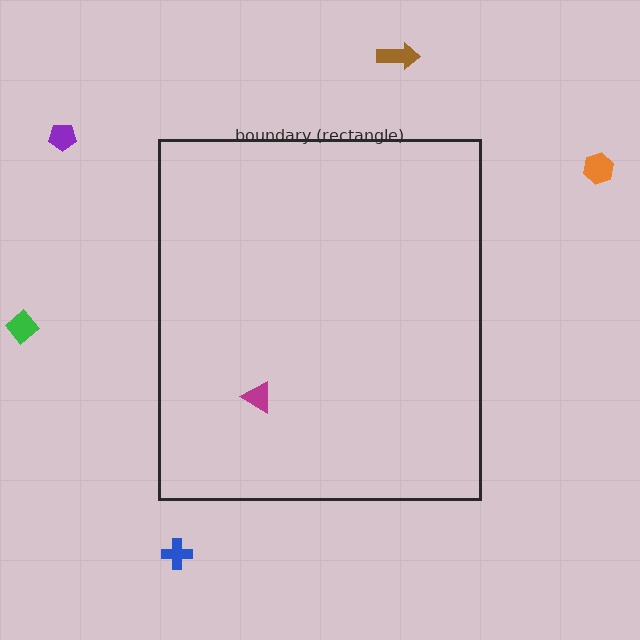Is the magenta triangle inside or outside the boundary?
Inside.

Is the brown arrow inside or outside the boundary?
Outside.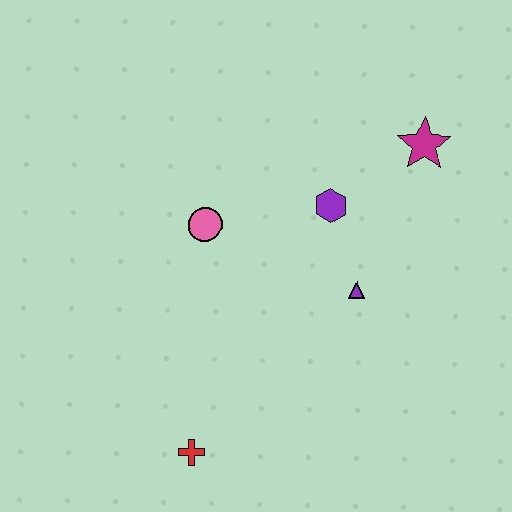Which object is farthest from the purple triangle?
The red cross is farthest from the purple triangle.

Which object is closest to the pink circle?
The purple hexagon is closest to the pink circle.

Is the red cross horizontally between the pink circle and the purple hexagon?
No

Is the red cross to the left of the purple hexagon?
Yes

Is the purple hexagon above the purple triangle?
Yes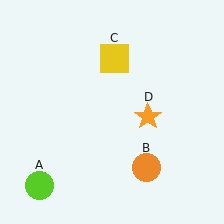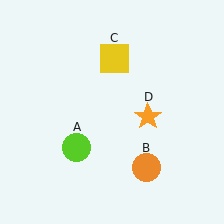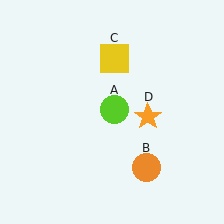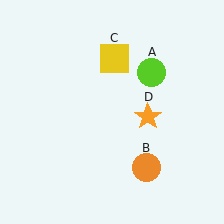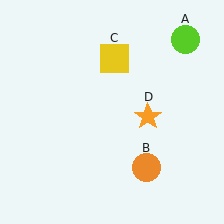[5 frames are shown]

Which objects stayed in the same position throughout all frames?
Orange circle (object B) and yellow square (object C) and orange star (object D) remained stationary.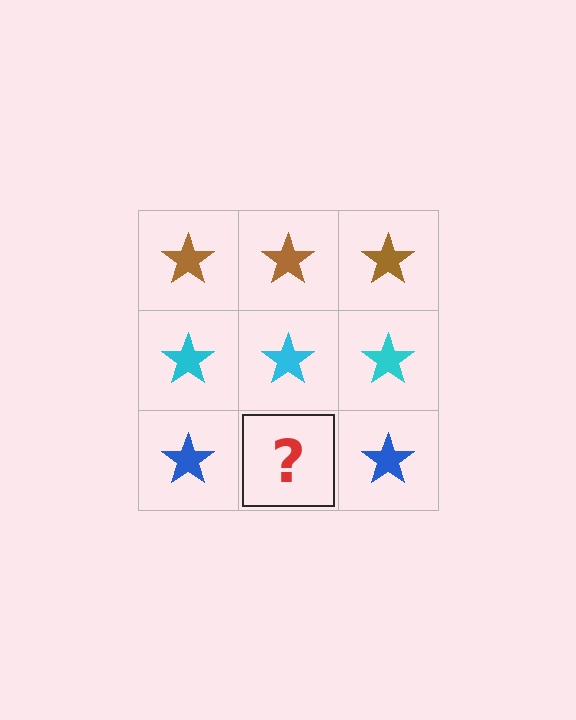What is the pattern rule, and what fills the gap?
The rule is that each row has a consistent color. The gap should be filled with a blue star.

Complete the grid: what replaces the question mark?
The question mark should be replaced with a blue star.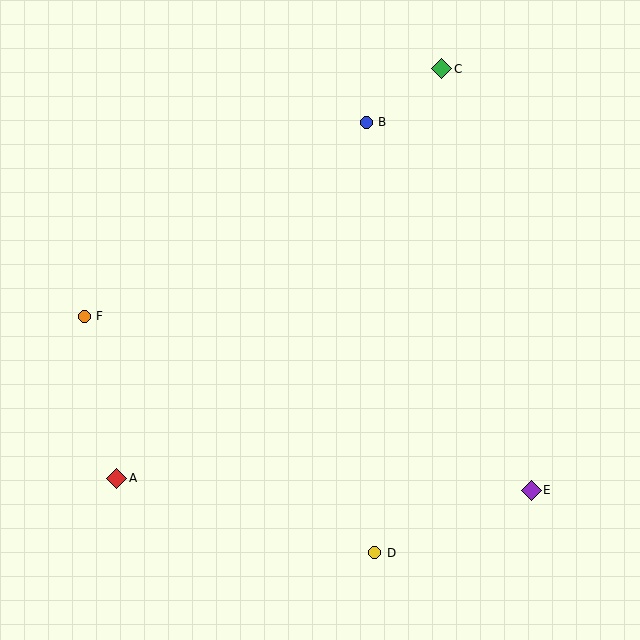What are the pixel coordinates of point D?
Point D is at (375, 553).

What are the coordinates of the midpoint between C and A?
The midpoint between C and A is at (279, 274).